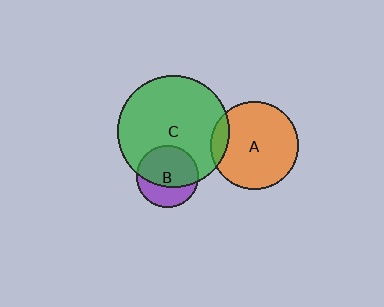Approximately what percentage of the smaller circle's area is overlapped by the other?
Approximately 10%.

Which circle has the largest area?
Circle C (green).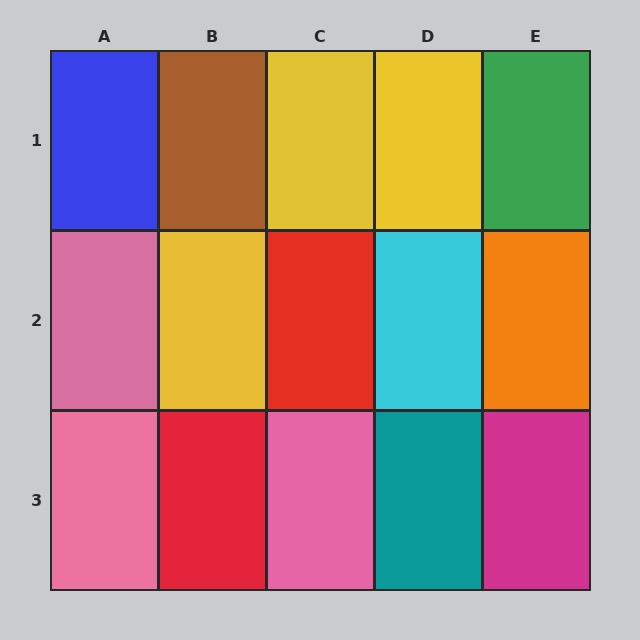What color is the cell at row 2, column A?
Pink.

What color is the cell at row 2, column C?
Red.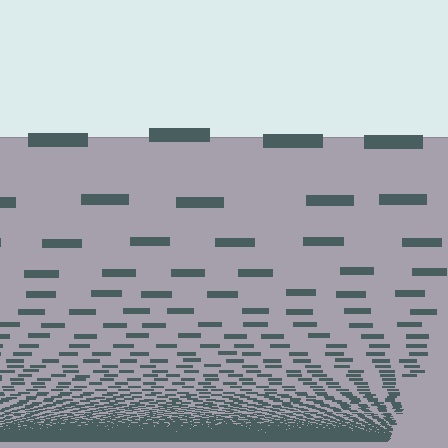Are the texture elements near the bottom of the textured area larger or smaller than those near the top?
Smaller. The gradient is inverted — elements near the bottom are smaller and denser.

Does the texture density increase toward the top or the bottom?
Density increases toward the bottom.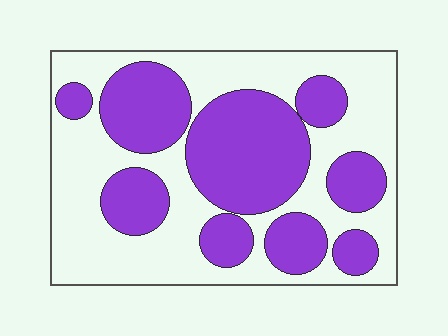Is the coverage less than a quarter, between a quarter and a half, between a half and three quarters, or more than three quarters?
Between a quarter and a half.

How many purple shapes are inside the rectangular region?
9.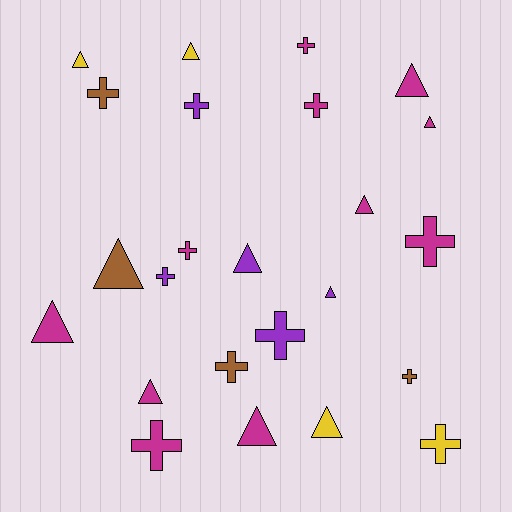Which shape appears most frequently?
Triangle, with 12 objects.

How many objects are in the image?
There are 24 objects.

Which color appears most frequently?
Magenta, with 11 objects.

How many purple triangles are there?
There are 2 purple triangles.